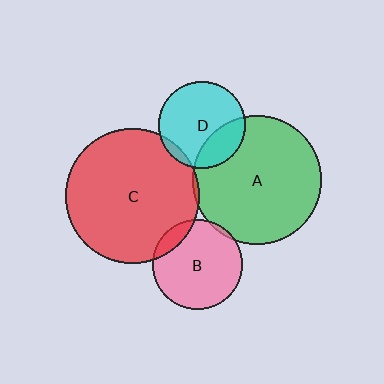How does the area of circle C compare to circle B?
Approximately 2.2 times.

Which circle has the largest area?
Circle C (red).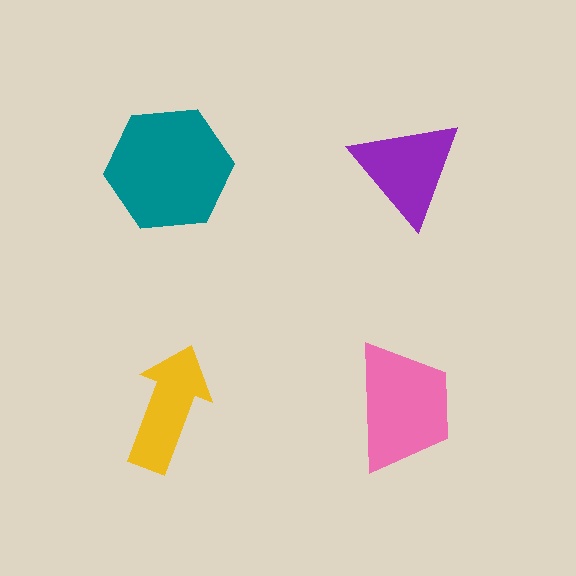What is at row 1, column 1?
A teal hexagon.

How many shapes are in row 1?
2 shapes.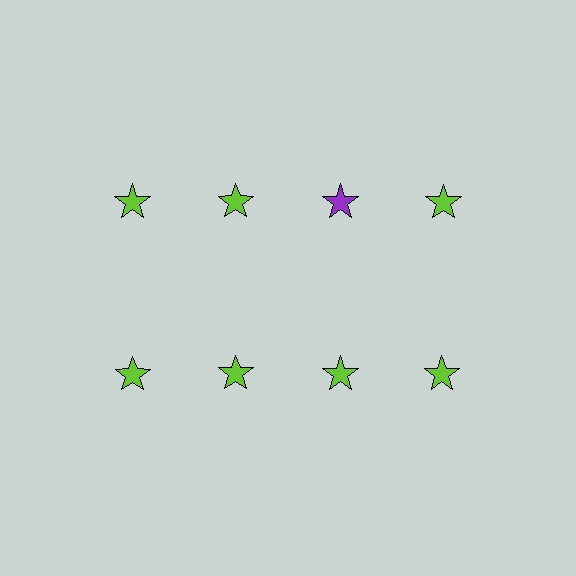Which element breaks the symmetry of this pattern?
The purple star in the top row, center column breaks the symmetry. All other shapes are lime stars.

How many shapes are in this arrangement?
There are 8 shapes arranged in a grid pattern.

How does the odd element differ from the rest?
It has a different color: purple instead of lime.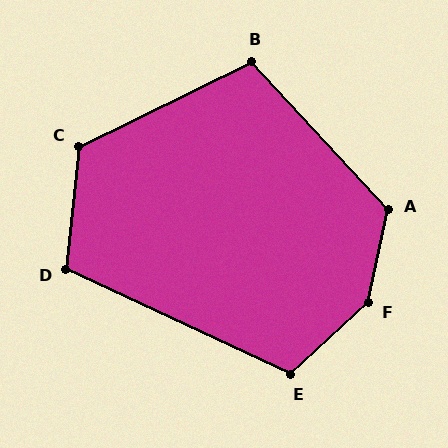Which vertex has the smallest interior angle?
B, at approximately 107 degrees.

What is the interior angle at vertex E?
Approximately 112 degrees (obtuse).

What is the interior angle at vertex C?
Approximately 122 degrees (obtuse).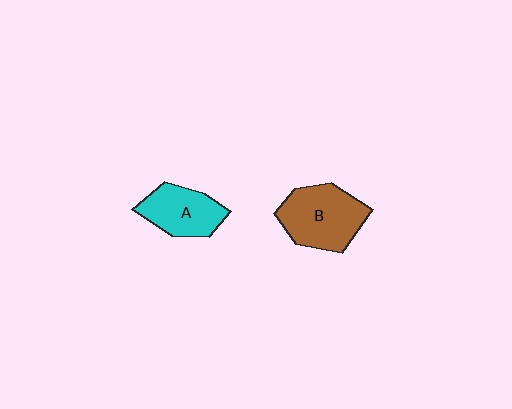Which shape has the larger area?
Shape B (brown).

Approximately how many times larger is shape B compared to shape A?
Approximately 1.3 times.